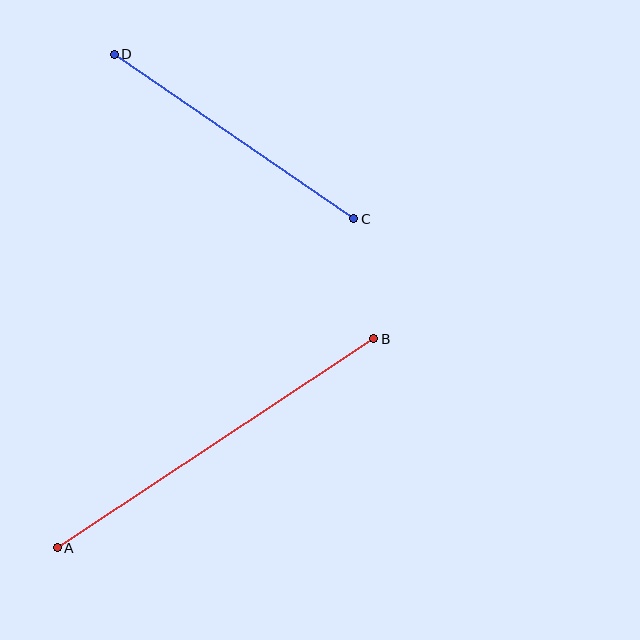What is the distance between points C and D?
The distance is approximately 290 pixels.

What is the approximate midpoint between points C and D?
The midpoint is at approximately (234, 136) pixels.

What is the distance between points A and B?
The distance is approximately 379 pixels.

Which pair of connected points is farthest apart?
Points A and B are farthest apart.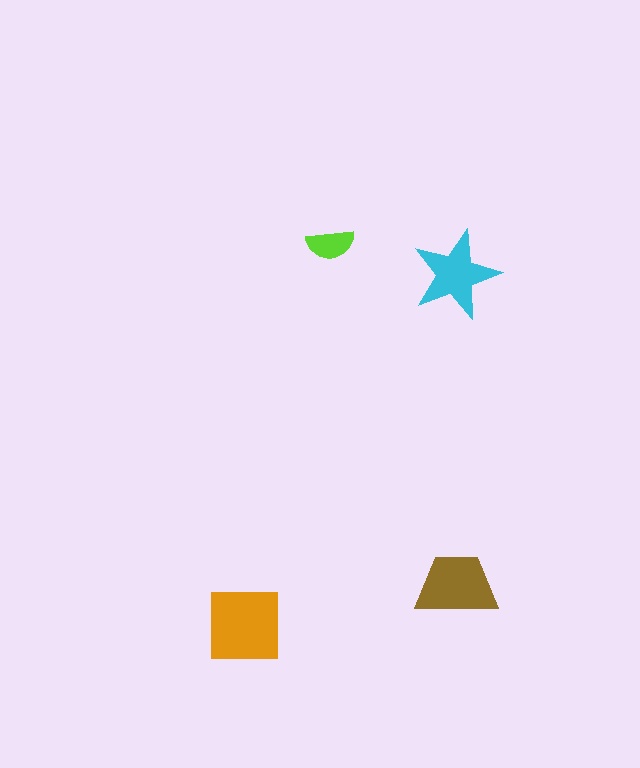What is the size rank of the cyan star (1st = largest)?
3rd.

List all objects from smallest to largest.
The lime semicircle, the cyan star, the brown trapezoid, the orange square.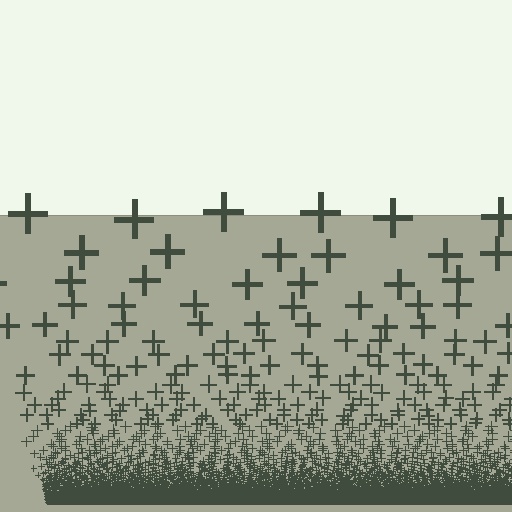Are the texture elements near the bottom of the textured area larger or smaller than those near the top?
Smaller. The gradient is inverted — elements near the bottom are smaller and denser.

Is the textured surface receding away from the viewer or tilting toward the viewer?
The surface appears to tilt toward the viewer. Texture elements get larger and sparser toward the top.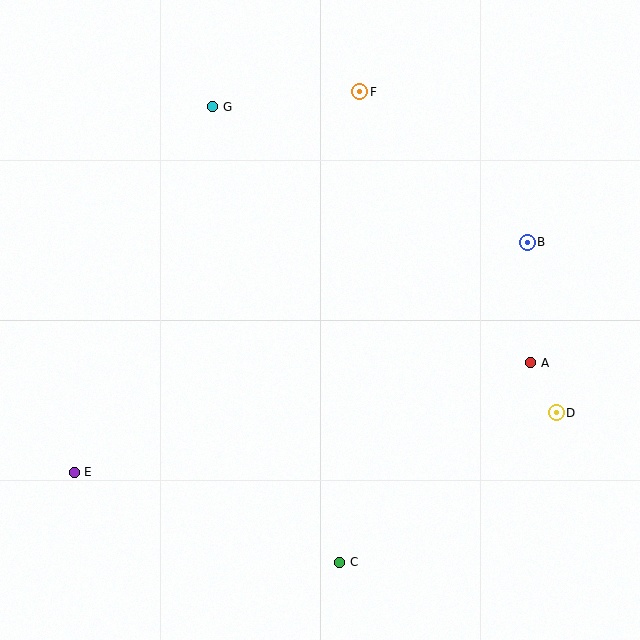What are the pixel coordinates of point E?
Point E is at (74, 472).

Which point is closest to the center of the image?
Point A at (531, 363) is closest to the center.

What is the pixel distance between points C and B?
The distance between C and B is 371 pixels.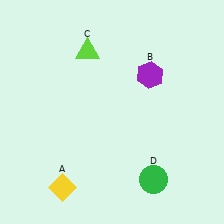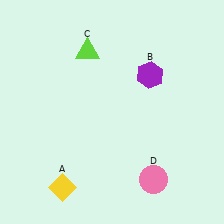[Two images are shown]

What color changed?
The circle (D) changed from green in Image 1 to pink in Image 2.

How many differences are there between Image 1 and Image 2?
There is 1 difference between the two images.